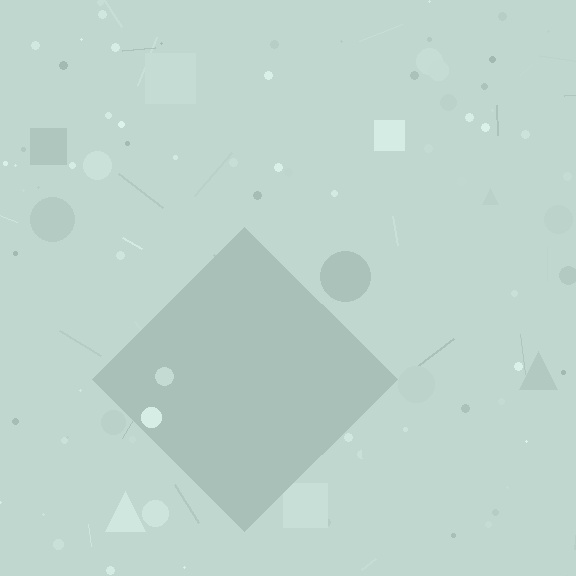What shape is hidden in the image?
A diamond is hidden in the image.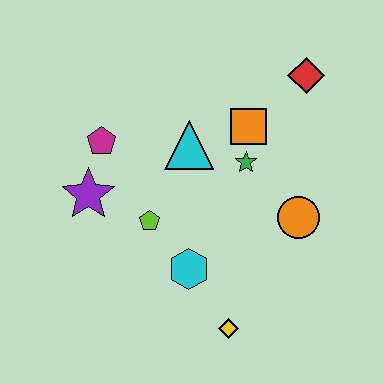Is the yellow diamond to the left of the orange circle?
Yes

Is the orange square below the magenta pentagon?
No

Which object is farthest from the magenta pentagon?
The yellow diamond is farthest from the magenta pentagon.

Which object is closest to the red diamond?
The orange square is closest to the red diamond.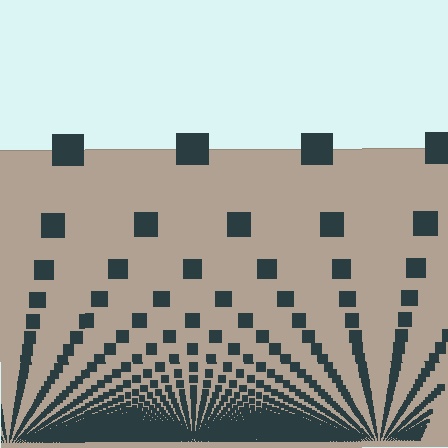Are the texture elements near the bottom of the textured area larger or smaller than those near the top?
Smaller. The gradient is inverted — elements near the bottom are smaller and denser.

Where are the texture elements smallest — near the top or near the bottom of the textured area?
Near the bottom.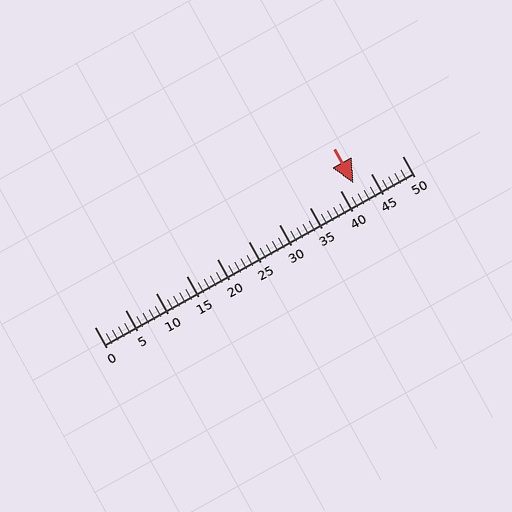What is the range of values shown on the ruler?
The ruler shows values from 0 to 50.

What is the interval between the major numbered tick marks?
The major tick marks are spaced 5 units apart.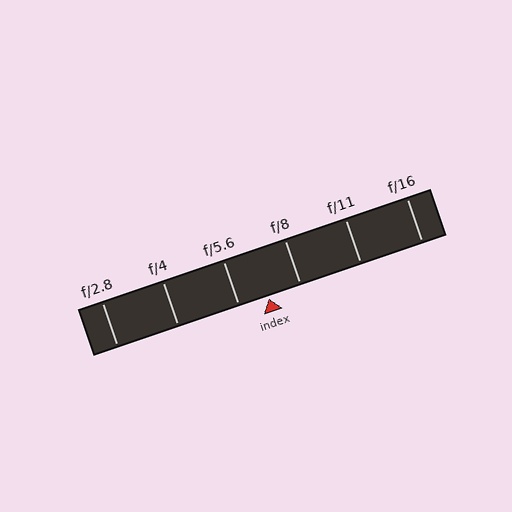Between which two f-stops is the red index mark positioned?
The index mark is between f/5.6 and f/8.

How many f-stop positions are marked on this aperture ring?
There are 6 f-stop positions marked.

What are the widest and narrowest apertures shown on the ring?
The widest aperture shown is f/2.8 and the narrowest is f/16.